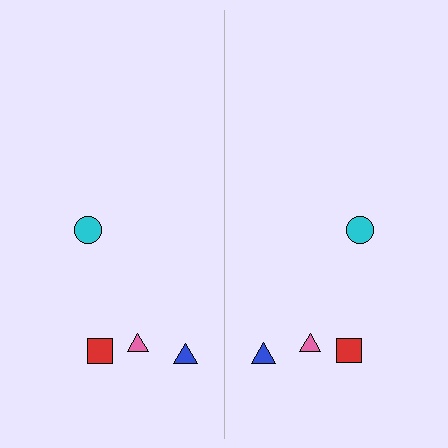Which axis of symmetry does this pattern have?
The pattern has a vertical axis of symmetry running through the center of the image.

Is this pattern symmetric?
Yes, this pattern has bilateral (reflection) symmetry.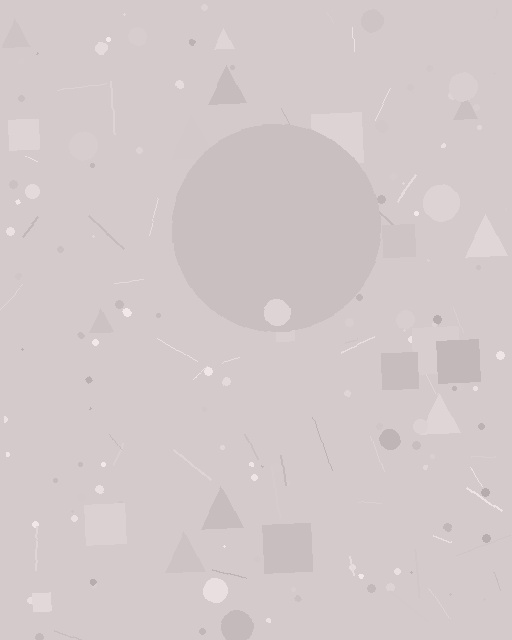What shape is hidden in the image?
A circle is hidden in the image.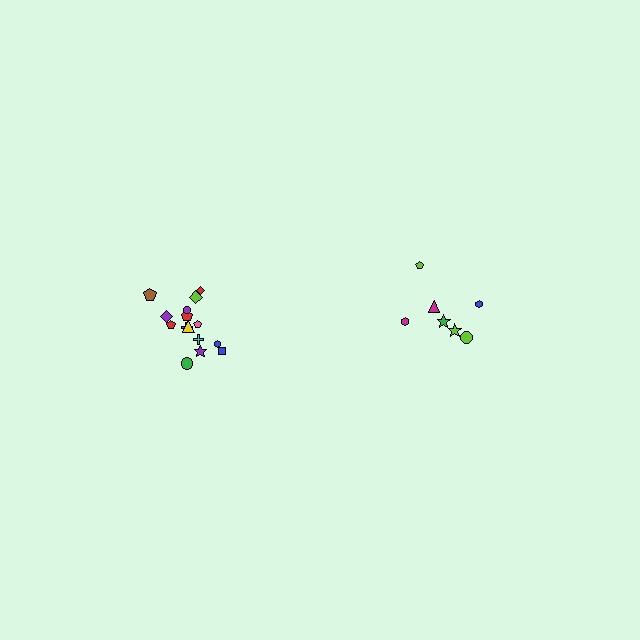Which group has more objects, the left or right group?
The left group.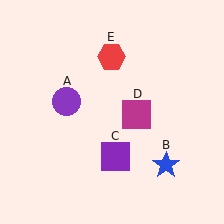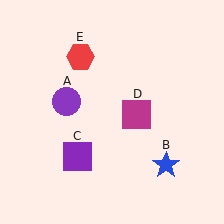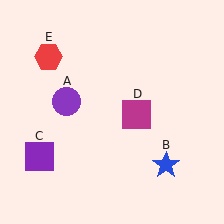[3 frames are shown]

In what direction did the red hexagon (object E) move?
The red hexagon (object E) moved left.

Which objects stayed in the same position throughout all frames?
Purple circle (object A) and blue star (object B) and magenta square (object D) remained stationary.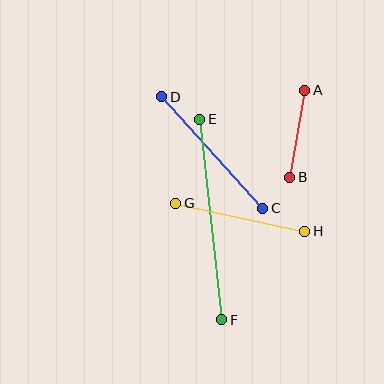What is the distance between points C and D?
The distance is approximately 151 pixels.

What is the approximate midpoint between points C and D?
The midpoint is at approximately (212, 153) pixels.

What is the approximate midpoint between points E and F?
The midpoint is at approximately (211, 220) pixels.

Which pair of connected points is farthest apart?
Points E and F are farthest apart.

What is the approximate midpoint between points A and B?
The midpoint is at approximately (297, 134) pixels.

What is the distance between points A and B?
The distance is approximately 88 pixels.